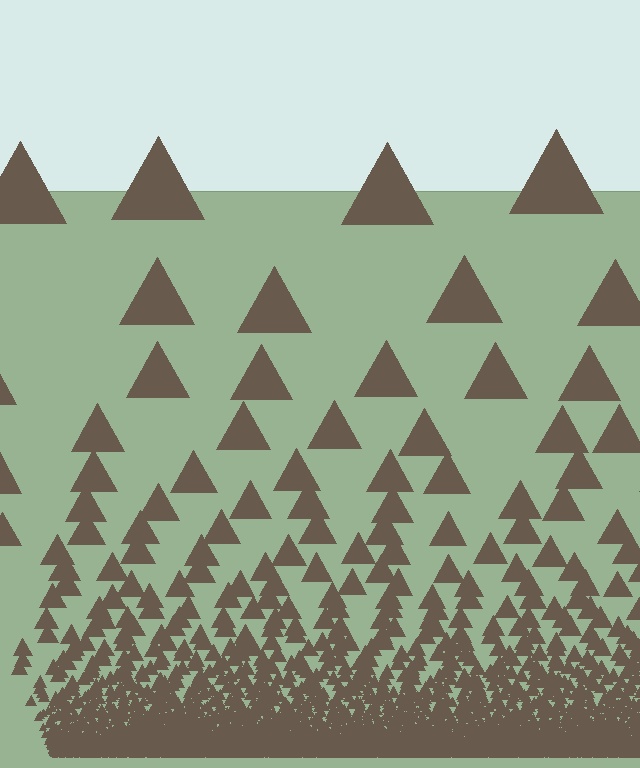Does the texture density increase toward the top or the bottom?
Density increases toward the bottom.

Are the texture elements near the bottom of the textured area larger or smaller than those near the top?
Smaller. The gradient is inverted — elements near the bottom are smaller and denser.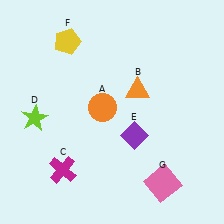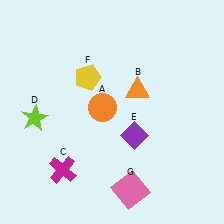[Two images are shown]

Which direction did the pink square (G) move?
The pink square (G) moved left.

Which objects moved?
The objects that moved are: the yellow pentagon (F), the pink square (G).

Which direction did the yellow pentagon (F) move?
The yellow pentagon (F) moved down.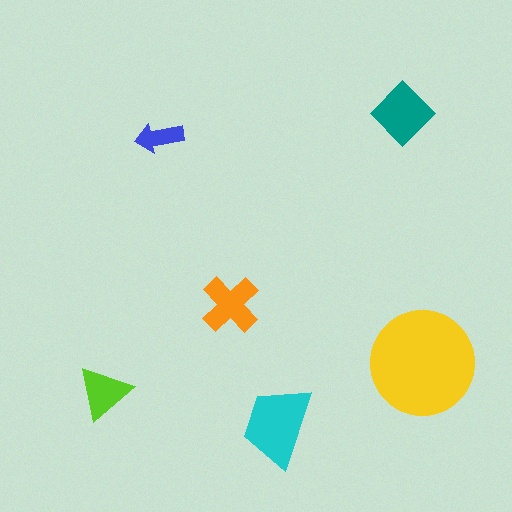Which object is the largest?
The yellow circle.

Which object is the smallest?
The blue arrow.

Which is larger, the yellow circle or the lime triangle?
The yellow circle.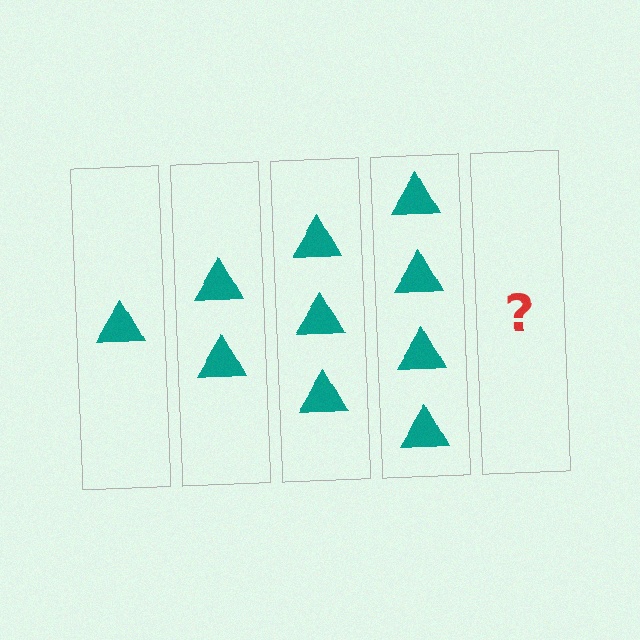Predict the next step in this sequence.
The next step is 5 triangles.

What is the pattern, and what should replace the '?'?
The pattern is that each step adds one more triangle. The '?' should be 5 triangles.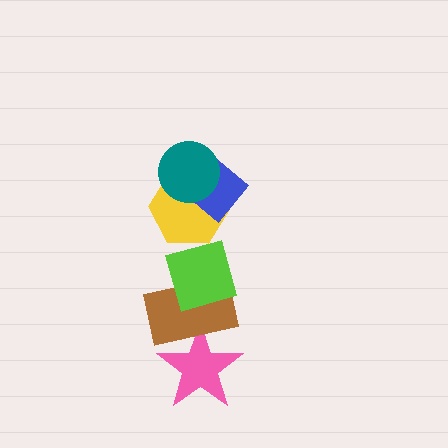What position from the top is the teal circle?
The teal circle is 1st from the top.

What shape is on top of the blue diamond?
The teal circle is on top of the blue diamond.